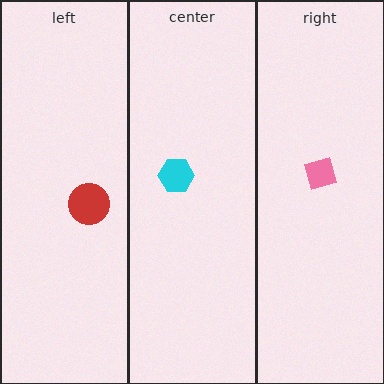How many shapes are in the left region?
1.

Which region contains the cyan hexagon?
The center region.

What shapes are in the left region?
The red circle.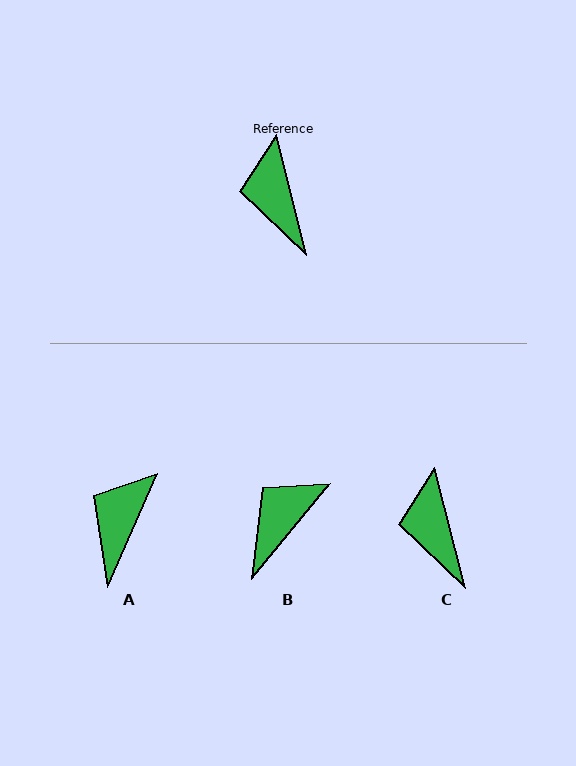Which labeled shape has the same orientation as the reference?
C.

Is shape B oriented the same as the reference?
No, it is off by about 54 degrees.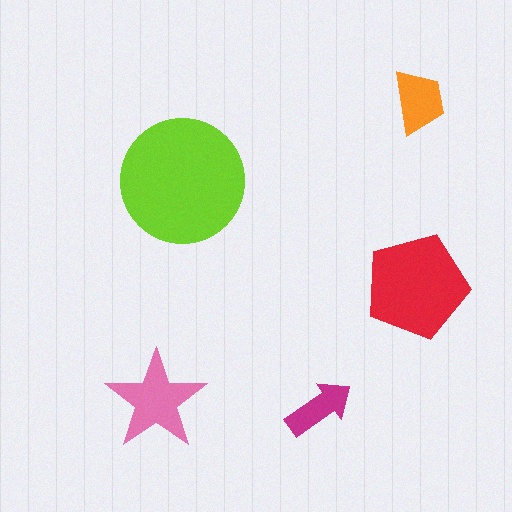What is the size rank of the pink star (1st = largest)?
3rd.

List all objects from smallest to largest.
The magenta arrow, the orange trapezoid, the pink star, the red pentagon, the lime circle.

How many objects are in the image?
There are 5 objects in the image.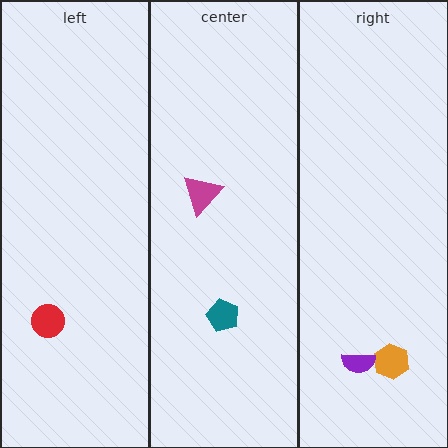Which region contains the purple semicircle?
The right region.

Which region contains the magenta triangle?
The center region.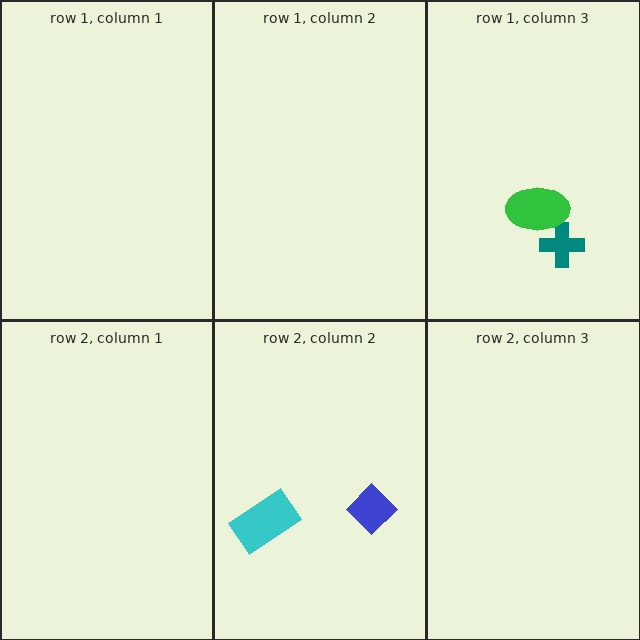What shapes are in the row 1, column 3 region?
The teal cross, the green ellipse.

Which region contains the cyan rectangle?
The row 2, column 2 region.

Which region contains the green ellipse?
The row 1, column 3 region.